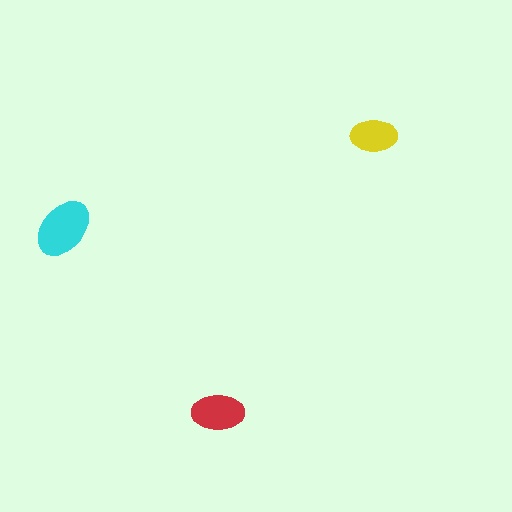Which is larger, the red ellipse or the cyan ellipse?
The cyan one.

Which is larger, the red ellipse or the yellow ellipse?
The red one.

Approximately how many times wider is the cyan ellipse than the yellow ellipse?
About 1.5 times wider.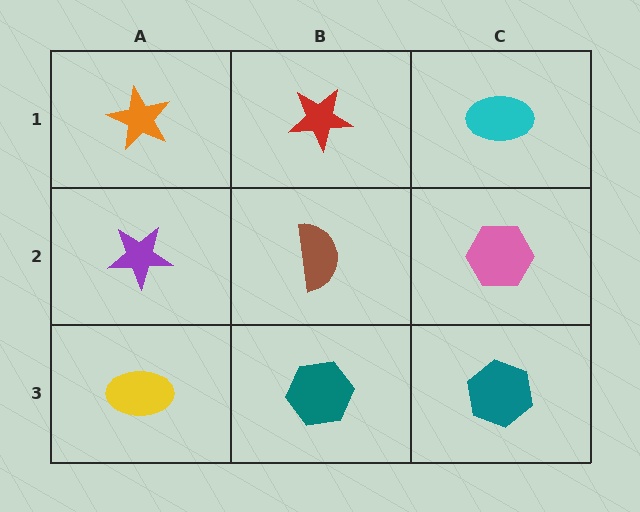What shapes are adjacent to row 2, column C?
A cyan ellipse (row 1, column C), a teal hexagon (row 3, column C), a brown semicircle (row 2, column B).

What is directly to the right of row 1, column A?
A red star.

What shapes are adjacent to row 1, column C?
A pink hexagon (row 2, column C), a red star (row 1, column B).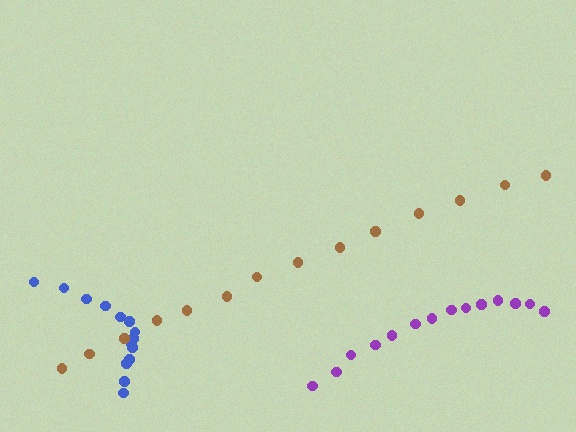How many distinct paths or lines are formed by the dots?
There are 3 distinct paths.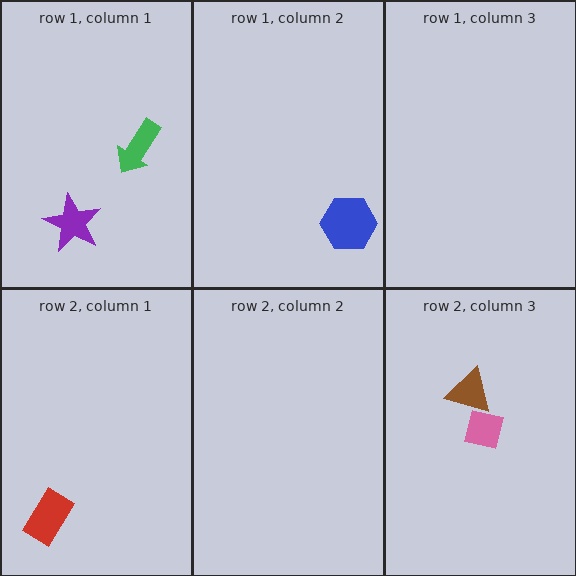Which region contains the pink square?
The row 2, column 3 region.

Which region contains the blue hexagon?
The row 1, column 2 region.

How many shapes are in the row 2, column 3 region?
2.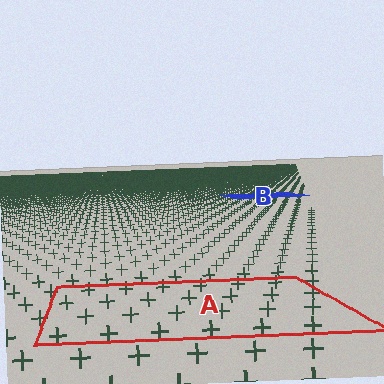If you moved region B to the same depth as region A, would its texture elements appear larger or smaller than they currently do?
They would appear larger. At a closer depth, the same texture elements are projected at a bigger on-screen size.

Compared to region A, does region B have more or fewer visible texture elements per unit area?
Region B has more texture elements per unit area — they are packed more densely because it is farther away.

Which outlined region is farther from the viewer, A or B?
Region B is farther from the viewer — the texture elements inside it appear smaller and more densely packed.